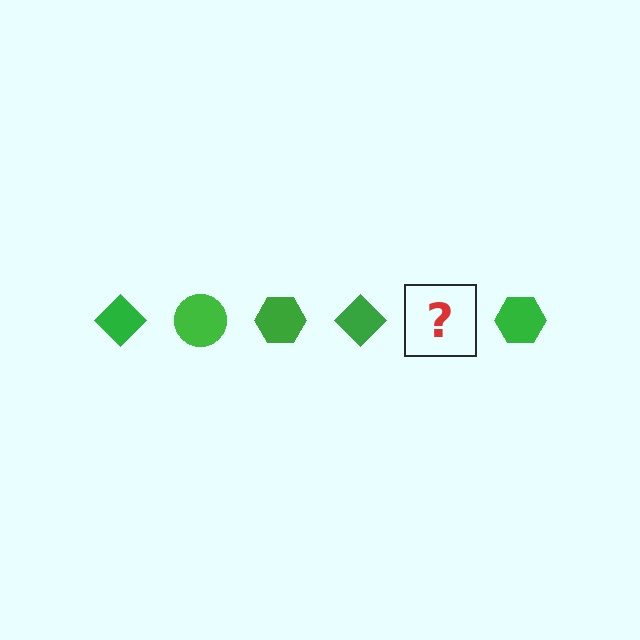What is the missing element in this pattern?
The missing element is a green circle.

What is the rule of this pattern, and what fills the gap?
The rule is that the pattern cycles through diamond, circle, hexagon shapes in green. The gap should be filled with a green circle.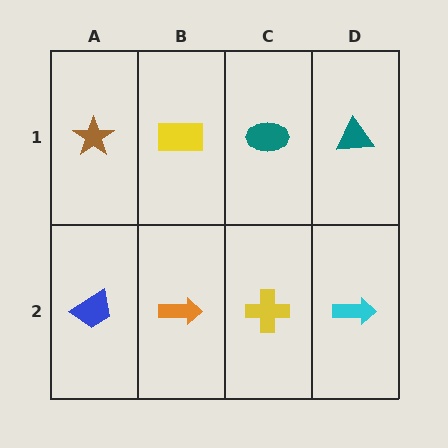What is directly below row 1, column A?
A blue trapezoid.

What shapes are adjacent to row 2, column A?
A brown star (row 1, column A), an orange arrow (row 2, column B).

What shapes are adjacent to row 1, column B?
An orange arrow (row 2, column B), a brown star (row 1, column A), a teal ellipse (row 1, column C).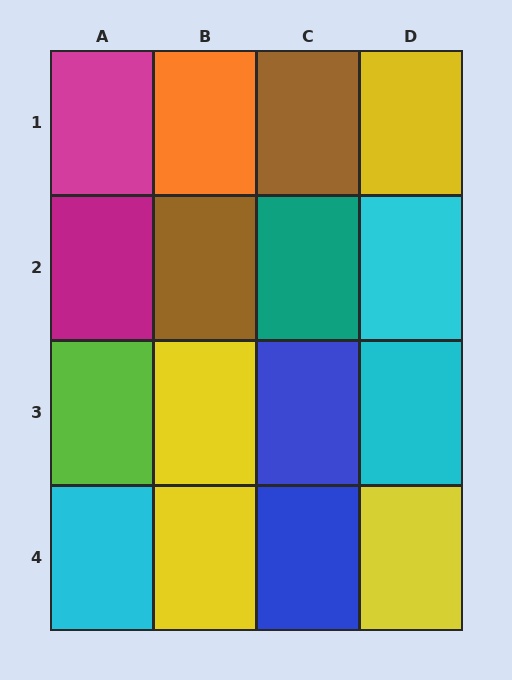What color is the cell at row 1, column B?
Orange.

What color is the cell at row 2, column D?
Cyan.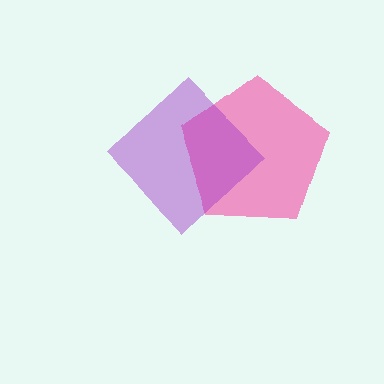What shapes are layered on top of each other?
The layered shapes are: a pink pentagon, a purple diamond.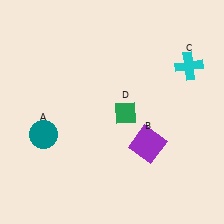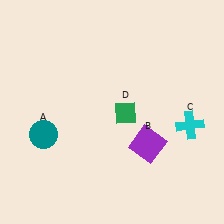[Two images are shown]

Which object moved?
The cyan cross (C) moved down.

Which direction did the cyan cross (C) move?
The cyan cross (C) moved down.